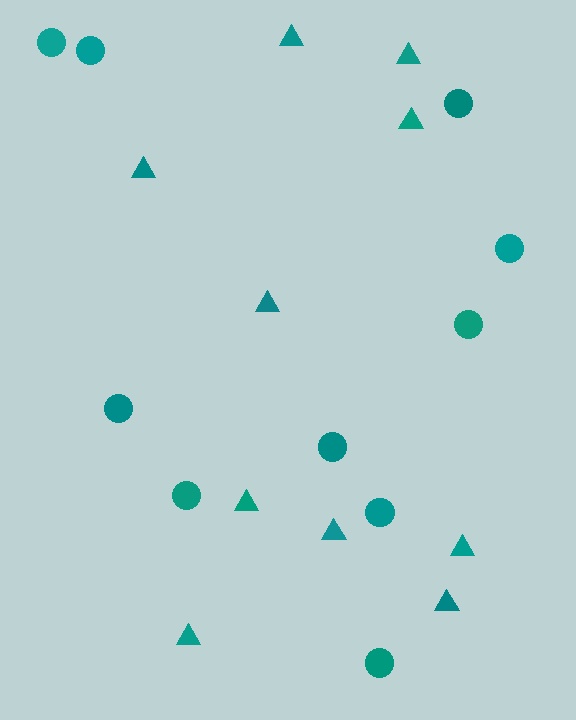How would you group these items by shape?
There are 2 groups: one group of circles (10) and one group of triangles (10).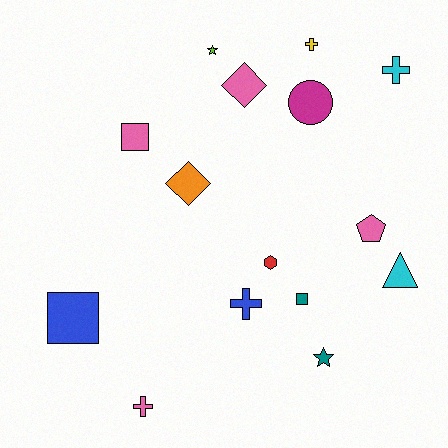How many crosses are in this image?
There are 4 crosses.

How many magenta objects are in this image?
There is 1 magenta object.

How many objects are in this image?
There are 15 objects.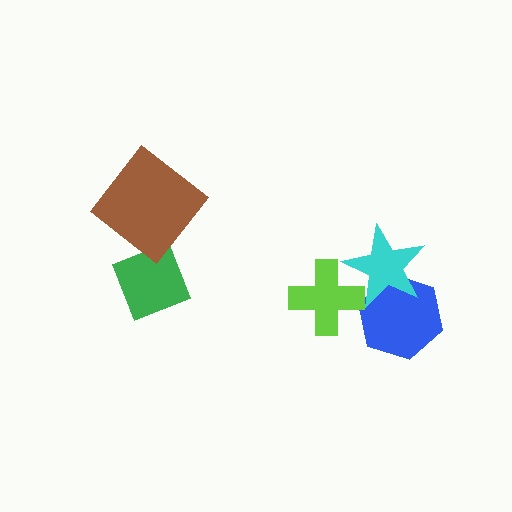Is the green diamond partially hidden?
No, no other shape covers it.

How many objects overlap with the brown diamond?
0 objects overlap with the brown diamond.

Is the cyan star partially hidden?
Yes, it is partially covered by another shape.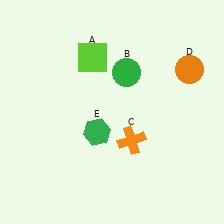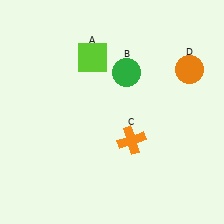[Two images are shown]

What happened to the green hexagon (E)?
The green hexagon (E) was removed in Image 2. It was in the bottom-left area of Image 1.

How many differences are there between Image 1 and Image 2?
There is 1 difference between the two images.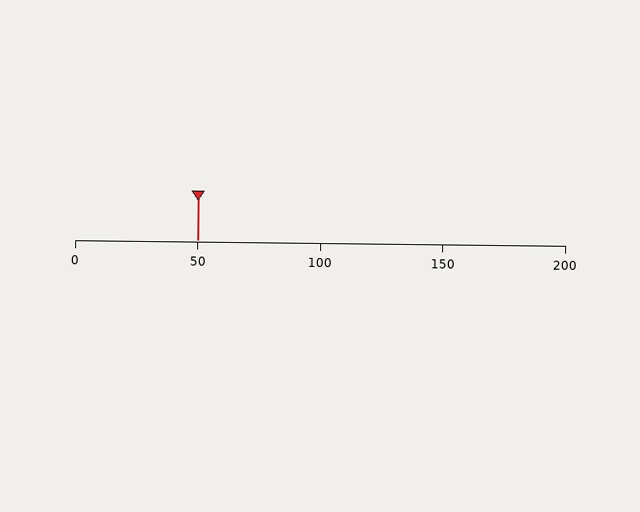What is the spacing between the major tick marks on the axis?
The major ticks are spaced 50 apart.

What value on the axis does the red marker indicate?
The marker indicates approximately 50.